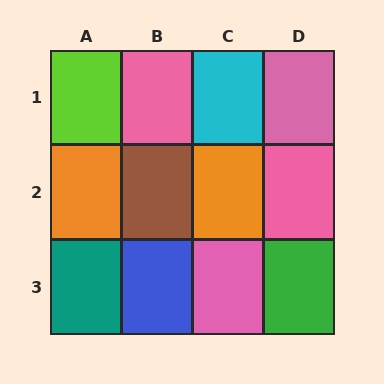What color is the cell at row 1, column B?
Pink.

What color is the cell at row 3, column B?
Blue.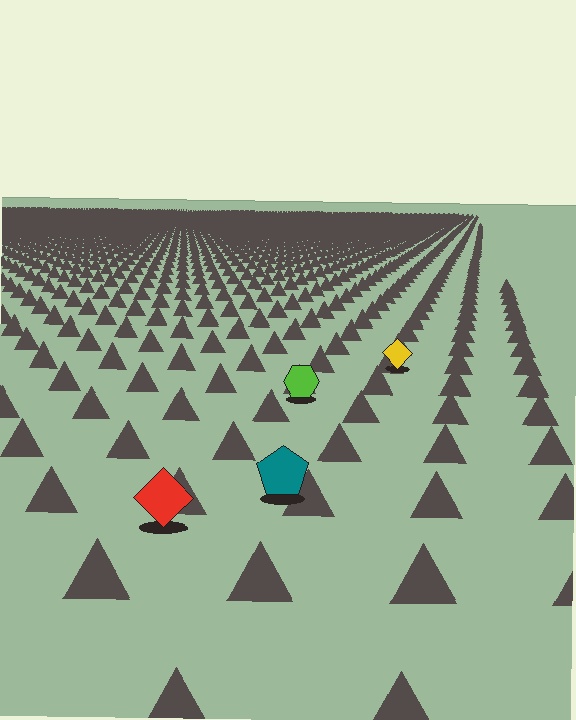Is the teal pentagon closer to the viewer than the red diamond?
No. The red diamond is closer — you can tell from the texture gradient: the ground texture is coarser near it.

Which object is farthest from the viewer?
The yellow diamond is farthest from the viewer. It appears smaller and the ground texture around it is denser.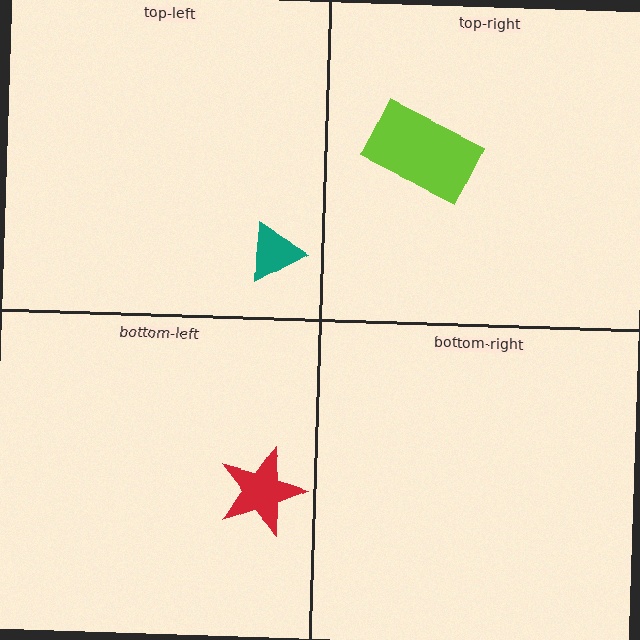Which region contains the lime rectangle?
The top-right region.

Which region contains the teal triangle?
The top-left region.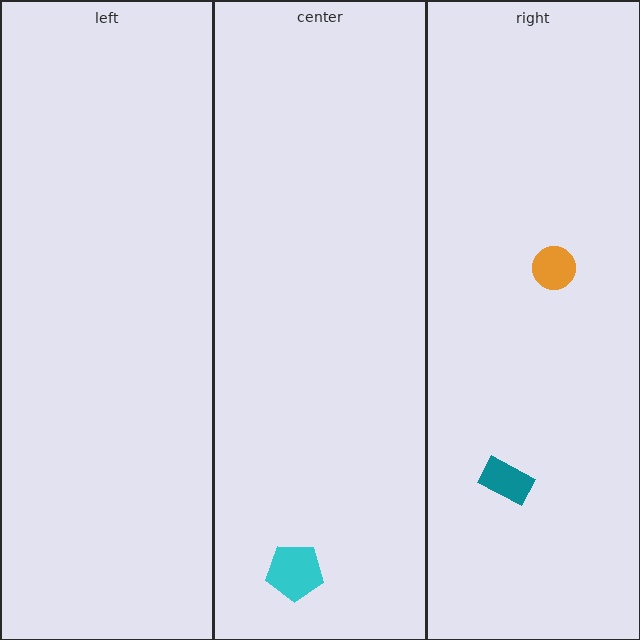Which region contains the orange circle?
The right region.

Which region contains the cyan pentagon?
The center region.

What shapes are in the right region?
The orange circle, the teal rectangle.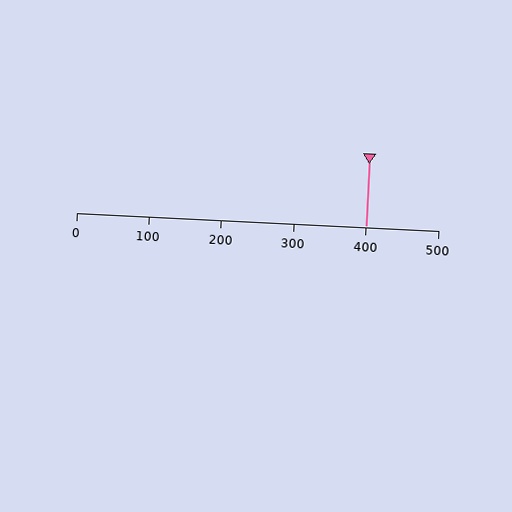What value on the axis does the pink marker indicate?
The marker indicates approximately 400.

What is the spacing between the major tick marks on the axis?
The major ticks are spaced 100 apart.